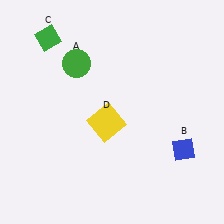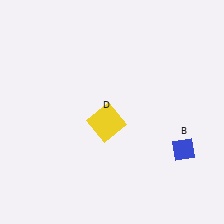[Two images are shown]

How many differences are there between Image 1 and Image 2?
There are 2 differences between the two images.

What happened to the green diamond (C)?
The green diamond (C) was removed in Image 2. It was in the top-left area of Image 1.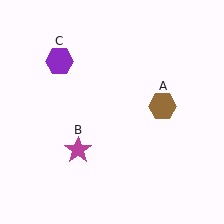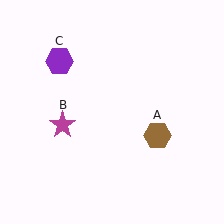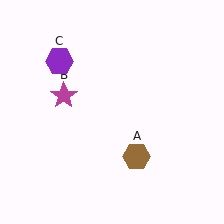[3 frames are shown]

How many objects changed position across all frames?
2 objects changed position: brown hexagon (object A), magenta star (object B).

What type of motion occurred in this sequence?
The brown hexagon (object A), magenta star (object B) rotated clockwise around the center of the scene.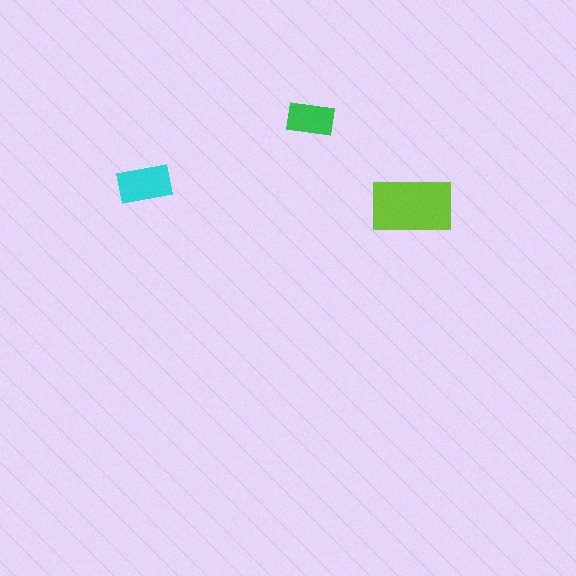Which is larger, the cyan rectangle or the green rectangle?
The cyan one.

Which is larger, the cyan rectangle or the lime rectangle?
The lime one.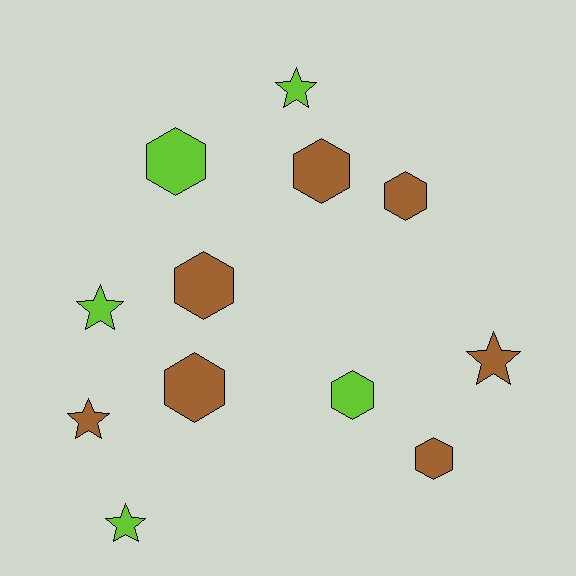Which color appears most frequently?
Brown, with 7 objects.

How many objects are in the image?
There are 12 objects.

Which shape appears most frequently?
Hexagon, with 7 objects.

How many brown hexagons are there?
There are 5 brown hexagons.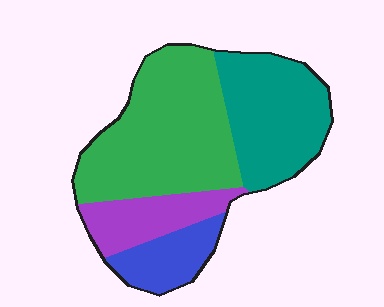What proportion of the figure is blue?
Blue takes up about one eighth (1/8) of the figure.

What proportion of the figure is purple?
Purple covers about 15% of the figure.